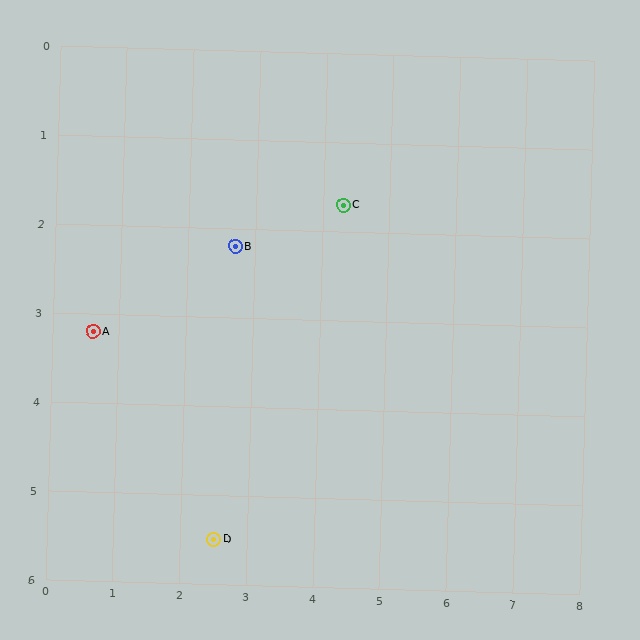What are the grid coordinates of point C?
Point C is at approximately (4.3, 1.7).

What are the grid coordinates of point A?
Point A is at approximately (0.6, 3.2).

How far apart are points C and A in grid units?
Points C and A are about 4.0 grid units apart.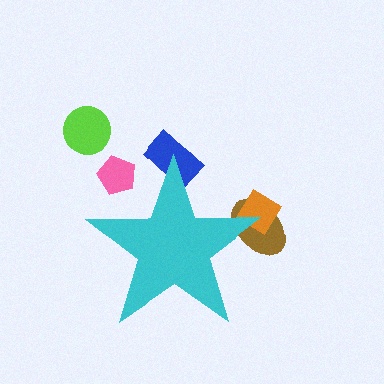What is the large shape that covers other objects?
A cyan star.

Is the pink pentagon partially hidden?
Yes, the pink pentagon is partially hidden behind the cyan star.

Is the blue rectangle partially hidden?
Yes, the blue rectangle is partially hidden behind the cyan star.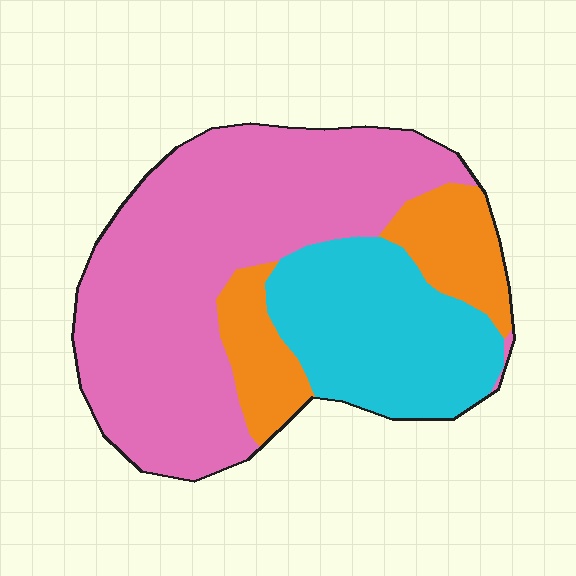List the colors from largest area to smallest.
From largest to smallest: pink, cyan, orange.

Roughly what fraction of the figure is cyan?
Cyan covers about 25% of the figure.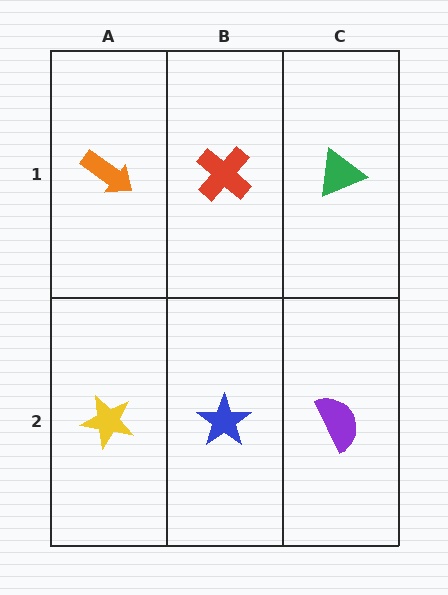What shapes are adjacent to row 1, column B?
A blue star (row 2, column B), an orange arrow (row 1, column A), a green triangle (row 1, column C).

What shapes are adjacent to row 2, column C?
A green triangle (row 1, column C), a blue star (row 2, column B).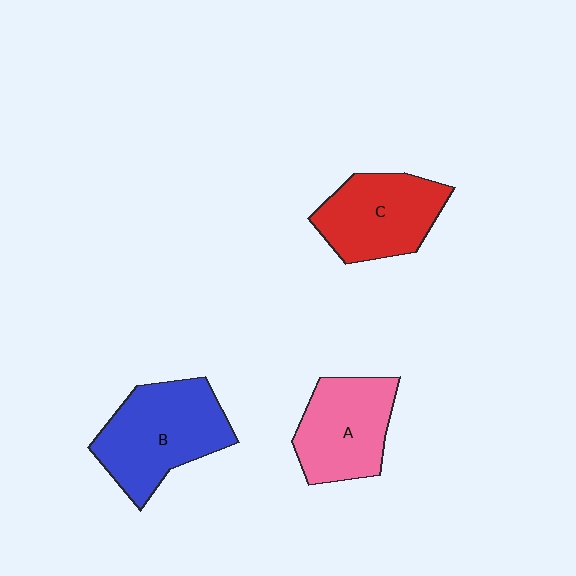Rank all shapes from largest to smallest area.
From largest to smallest: B (blue), C (red), A (pink).